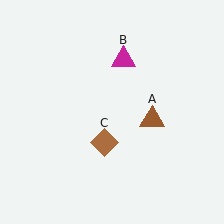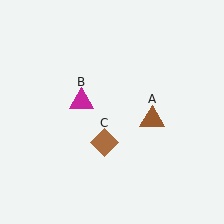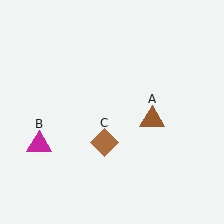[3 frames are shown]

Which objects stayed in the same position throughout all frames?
Brown triangle (object A) and brown diamond (object C) remained stationary.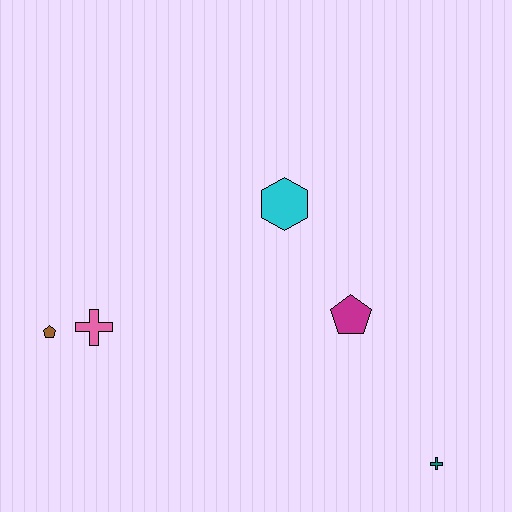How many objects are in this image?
There are 5 objects.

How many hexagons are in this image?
There is 1 hexagon.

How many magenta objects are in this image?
There is 1 magenta object.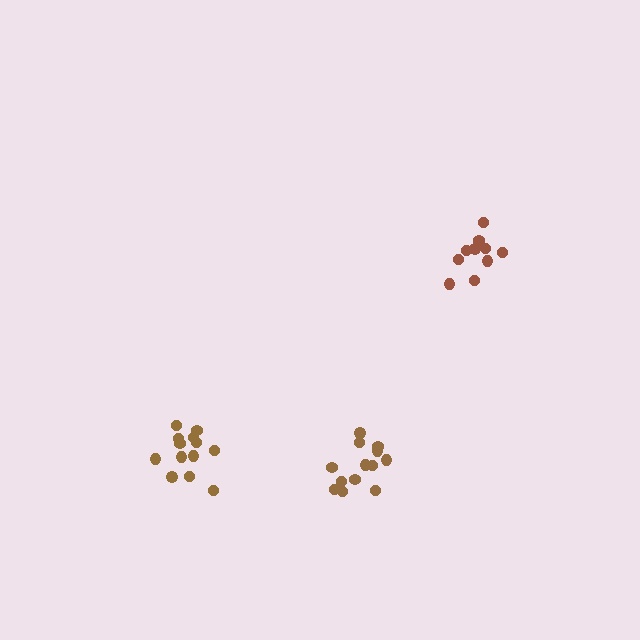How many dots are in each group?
Group 1: 13 dots, Group 2: 13 dots, Group 3: 10 dots (36 total).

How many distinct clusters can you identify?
There are 3 distinct clusters.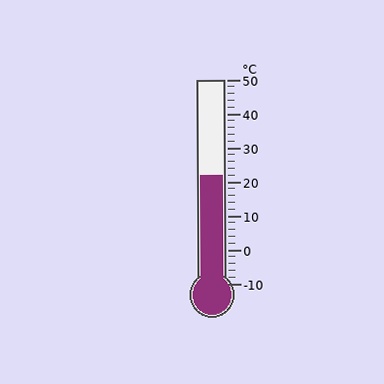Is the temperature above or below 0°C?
The temperature is above 0°C.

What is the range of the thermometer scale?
The thermometer scale ranges from -10°C to 50°C.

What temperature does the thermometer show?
The thermometer shows approximately 22°C.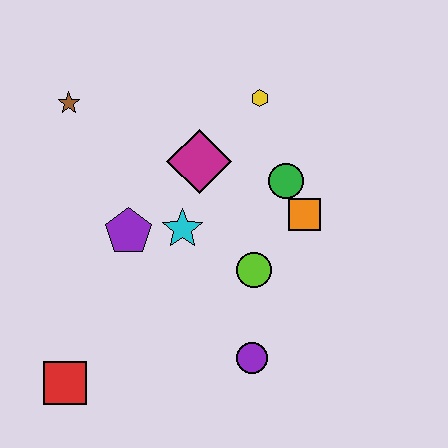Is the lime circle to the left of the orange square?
Yes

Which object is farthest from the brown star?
The purple circle is farthest from the brown star.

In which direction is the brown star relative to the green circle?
The brown star is to the left of the green circle.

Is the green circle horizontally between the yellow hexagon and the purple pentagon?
No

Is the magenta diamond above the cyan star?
Yes